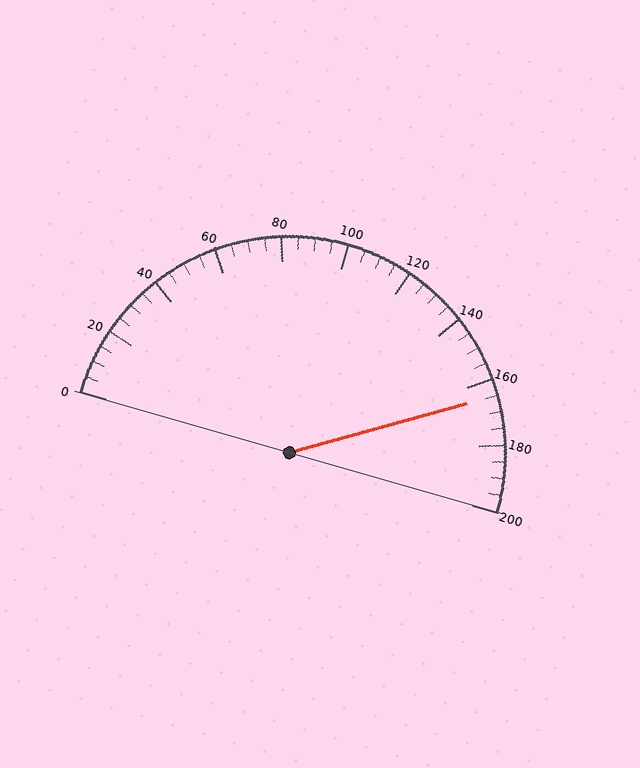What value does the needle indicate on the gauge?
The needle indicates approximately 165.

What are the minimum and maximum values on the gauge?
The gauge ranges from 0 to 200.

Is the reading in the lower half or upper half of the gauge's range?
The reading is in the upper half of the range (0 to 200).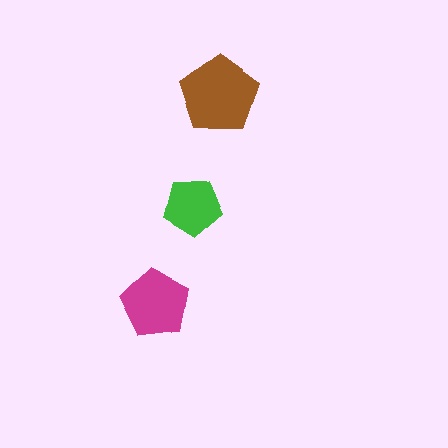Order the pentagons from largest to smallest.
the brown one, the magenta one, the green one.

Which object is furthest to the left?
The magenta pentagon is leftmost.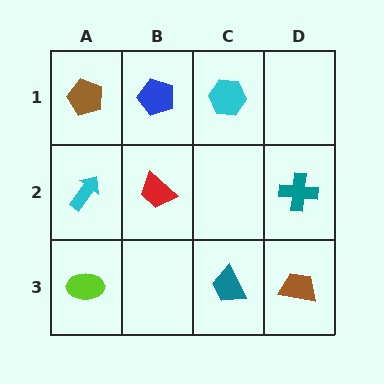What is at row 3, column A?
A lime ellipse.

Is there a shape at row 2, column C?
No, that cell is empty.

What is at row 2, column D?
A teal cross.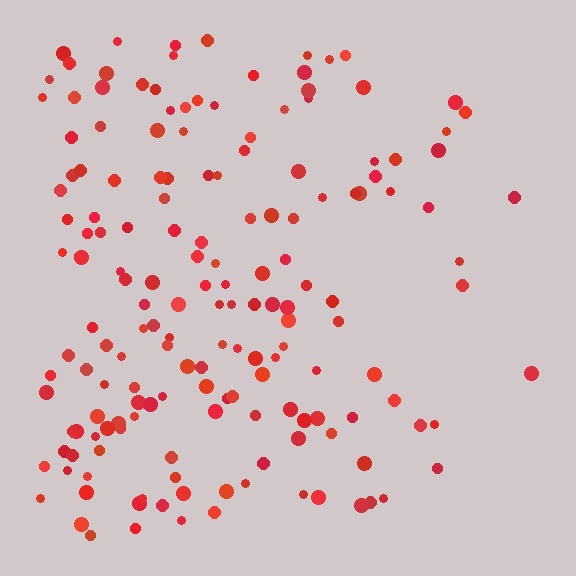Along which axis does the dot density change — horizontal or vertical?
Horizontal.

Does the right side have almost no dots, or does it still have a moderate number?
Still a moderate number, just noticeably fewer than the left.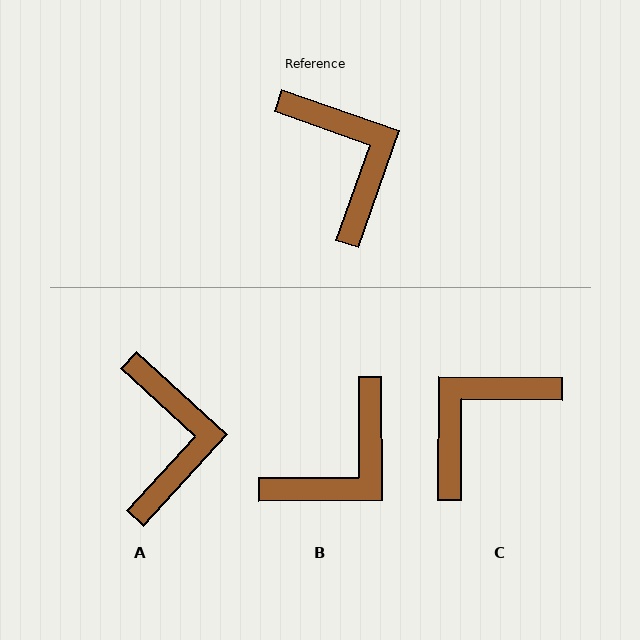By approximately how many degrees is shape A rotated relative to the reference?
Approximately 23 degrees clockwise.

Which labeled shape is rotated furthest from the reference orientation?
C, about 109 degrees away.